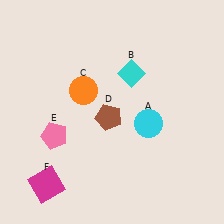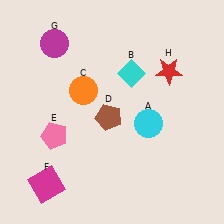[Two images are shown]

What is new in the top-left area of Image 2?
A magenta circle (G) was added in the top-left area of Image 2.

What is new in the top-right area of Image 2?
A red star (H) was added in the top-right area of Image 2.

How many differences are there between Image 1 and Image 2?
There are 2 differences between the two images.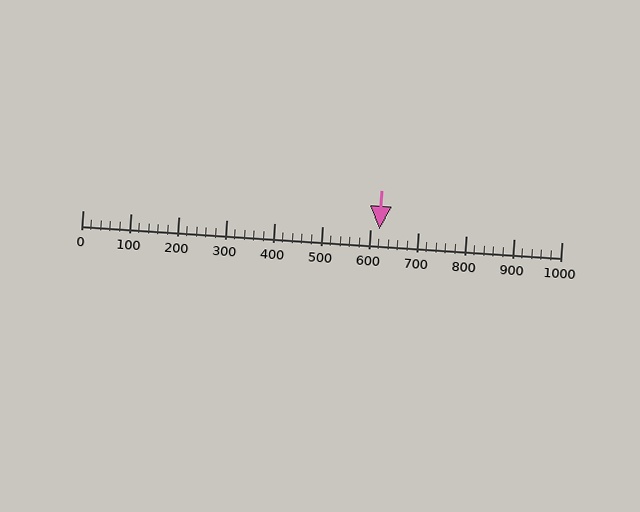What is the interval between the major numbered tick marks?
The major tick marks are spaced 100 units apart.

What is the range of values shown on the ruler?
The ruler shows values from 0 to 1000.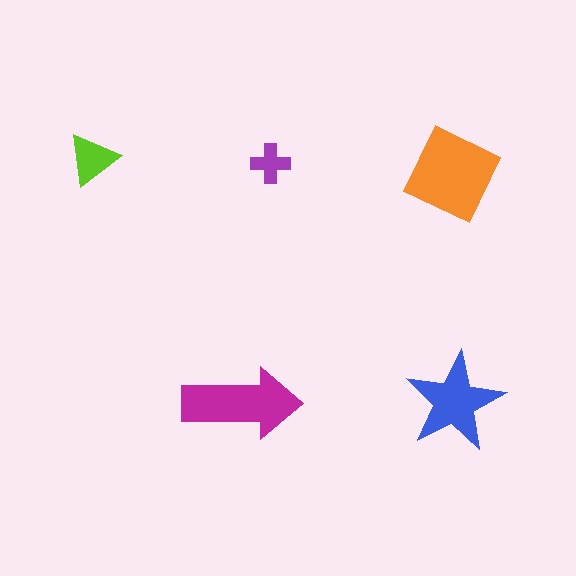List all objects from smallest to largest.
The purple cross, the lime triangle, the blue star, the magenta arrow, the orange diamond.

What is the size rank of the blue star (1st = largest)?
3rd.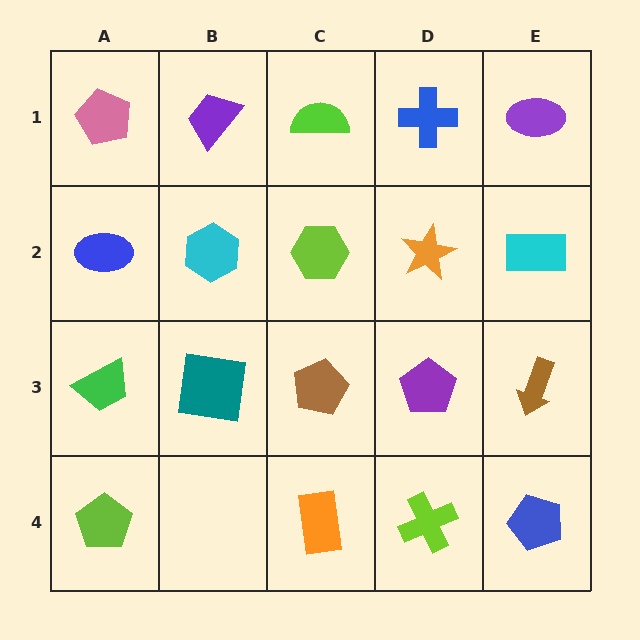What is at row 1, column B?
A purple trapezoid.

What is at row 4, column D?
A lime cross.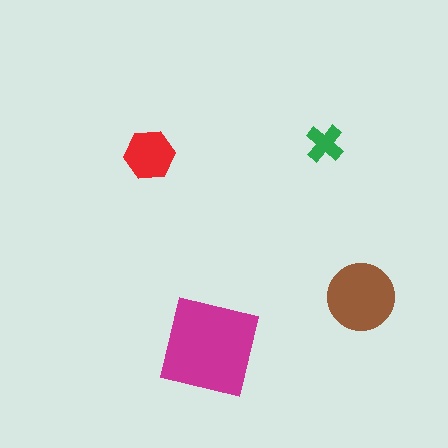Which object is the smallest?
The green cross.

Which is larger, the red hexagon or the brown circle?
The brown circle.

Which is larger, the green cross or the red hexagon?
The red hexagon.